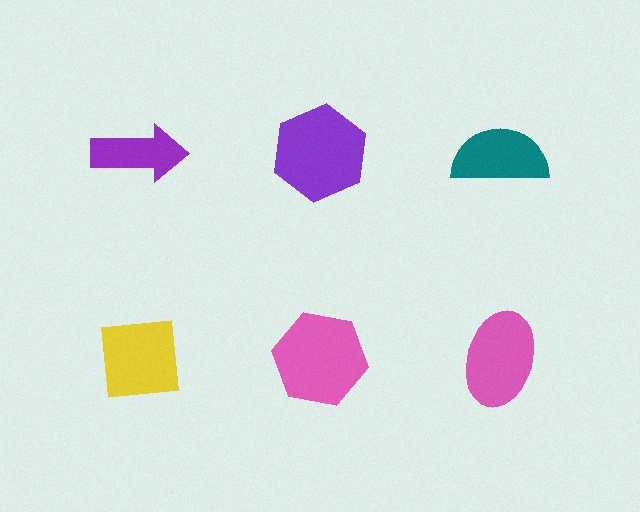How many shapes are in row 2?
3 shapes.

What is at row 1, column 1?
A purple arrow.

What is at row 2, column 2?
A pink hexagon.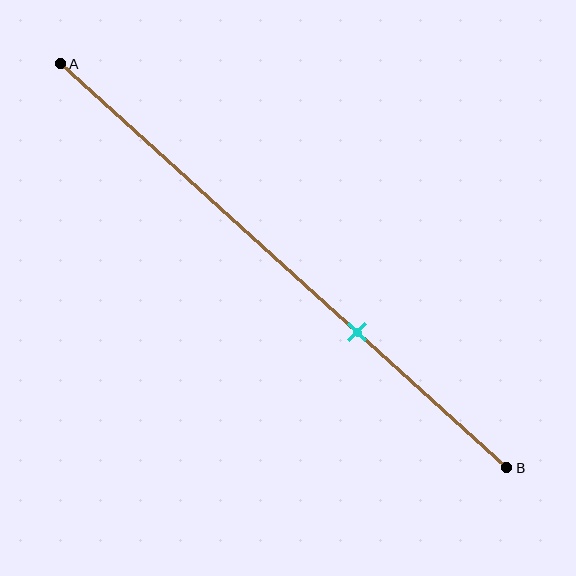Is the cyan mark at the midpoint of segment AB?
No, the mark is at about 65% from A, not at the 50% midpoint.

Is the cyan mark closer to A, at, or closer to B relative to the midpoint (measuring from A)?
The cyan mark is closer to point B than the midpoint of segment AB.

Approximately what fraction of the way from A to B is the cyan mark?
The cyan mark is approximately 65% of the way from A to B.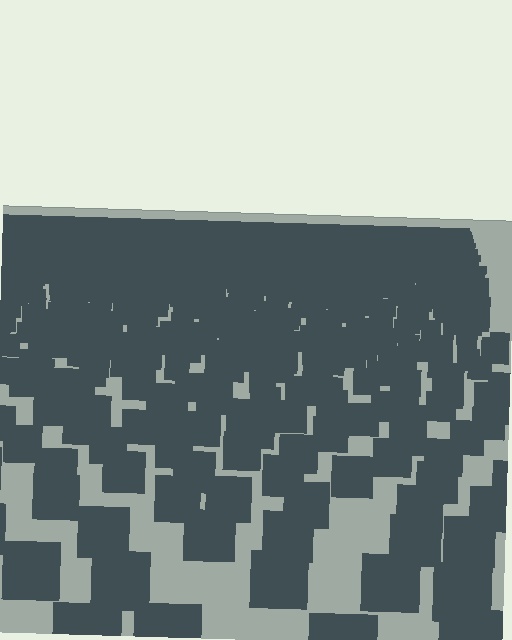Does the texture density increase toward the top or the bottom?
Density increases toward the top.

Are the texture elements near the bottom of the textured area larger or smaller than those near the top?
Larger. Near the bottom, elements are closer to the viewer and appear at a bigger on-screen size.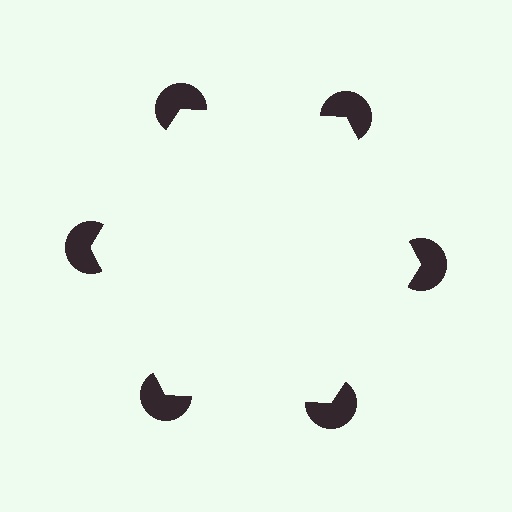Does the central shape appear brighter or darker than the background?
It typically appears slightly brighter than the background, even though no actual brightness change is drawn.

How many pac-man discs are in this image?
There are 6 — one at each vertex of the illusory hexagon.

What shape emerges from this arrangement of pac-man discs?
An illusory hexagon — its edges are inferred from the aligned wedge cuts in the pac-man discs, not physically drawn.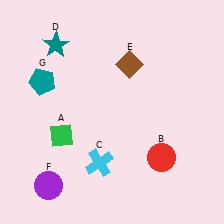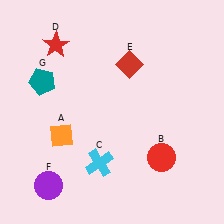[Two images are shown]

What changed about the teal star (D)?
In Image 1, D is teal. In Image 2, it changed to red.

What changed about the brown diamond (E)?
In Image 1, E is brown. In Image 2, it changed to red.